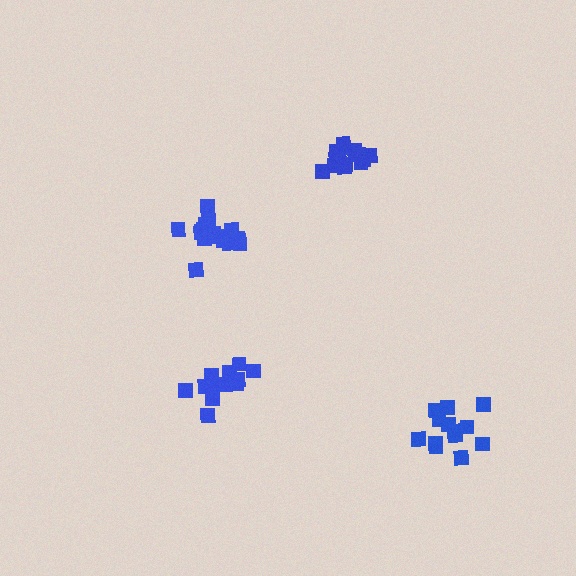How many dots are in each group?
Group 1: 13 dots, Group 2: 14 dots, Group 3: 15 dots, Group 4: 17 dots (59 total).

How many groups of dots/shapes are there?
There are 4 groups.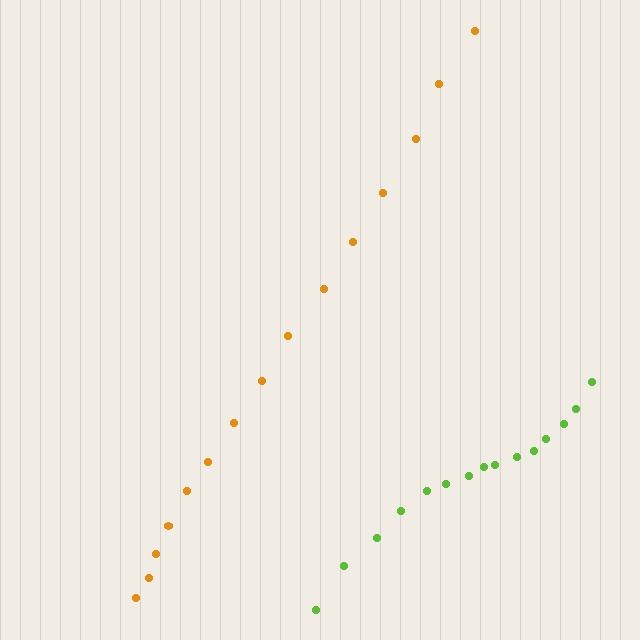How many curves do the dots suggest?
There are 2 distinct paths.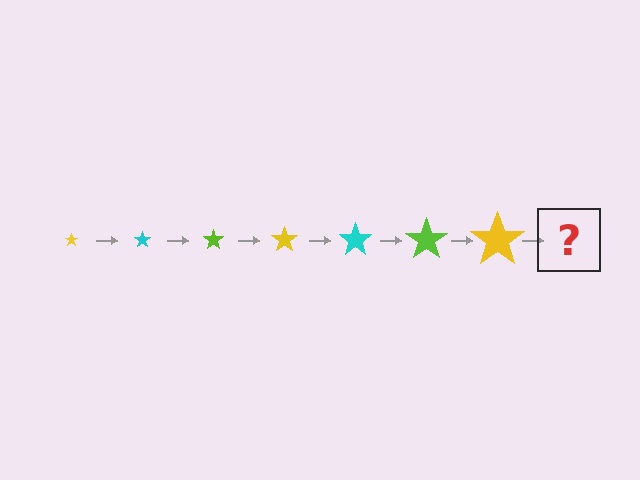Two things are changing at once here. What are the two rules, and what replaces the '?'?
The two rules are that the star grows larger each step and the color cycles through yellow, cyan, and lime. The '?' should be a cyan star, larger than the previous one.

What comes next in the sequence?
The next element should be a cyan star, larger than the previous one.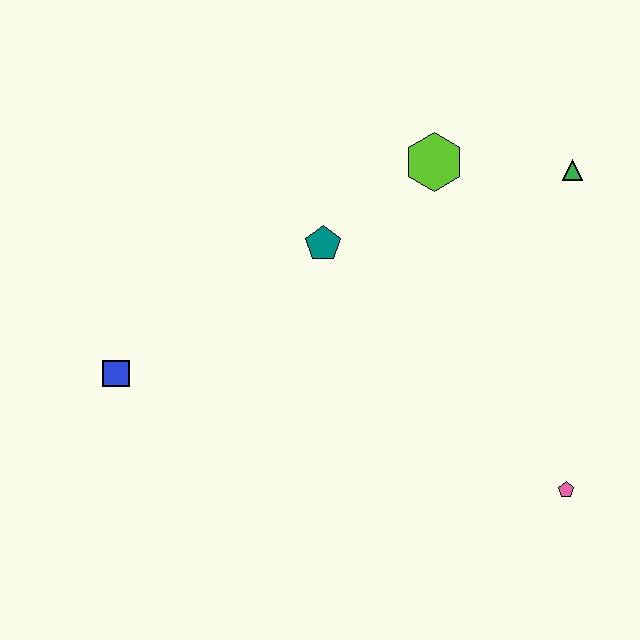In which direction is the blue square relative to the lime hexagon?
The blue square is to the left of the lime hexagon.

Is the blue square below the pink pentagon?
No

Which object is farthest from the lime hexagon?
The blue square is farthest from the lime hexagon.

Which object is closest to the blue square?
The teal pentagon is closest to the blue square.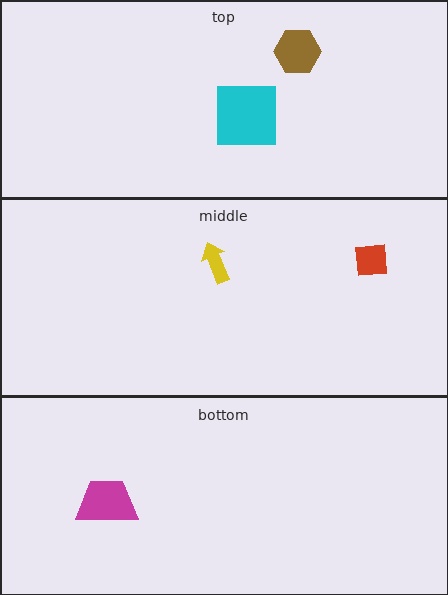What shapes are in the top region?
The brown hexagon, the cyan square.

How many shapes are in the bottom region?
1.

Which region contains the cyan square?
The top region.